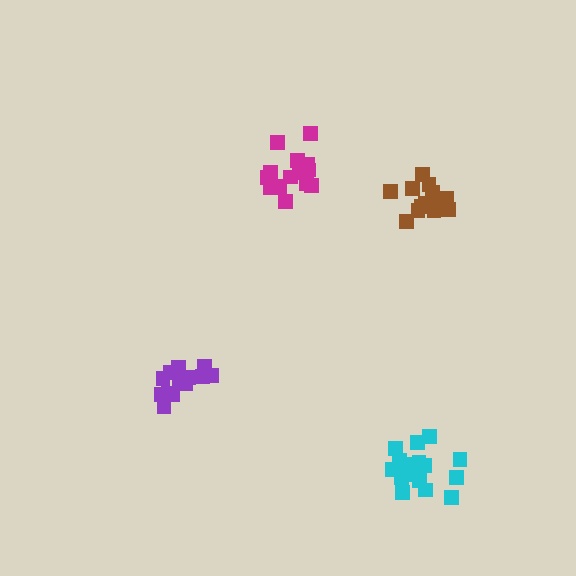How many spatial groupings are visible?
There are 4 spatial groupings.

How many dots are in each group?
Group 1: 14 dots, Group 2: 13 dots, Group 3: 13 dots, Group 4: 18 dots (58 total).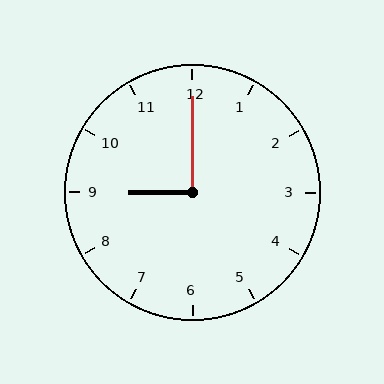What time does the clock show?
9:00.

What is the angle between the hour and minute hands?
Approximately 90 degrees.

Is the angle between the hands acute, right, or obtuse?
It is right.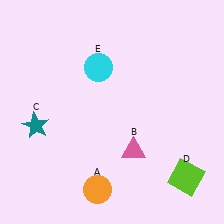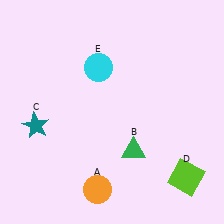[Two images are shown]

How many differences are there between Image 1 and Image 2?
There is 1 difference between the two images.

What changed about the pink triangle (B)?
In Image 1, B is pink. In Image 2, it changed to green.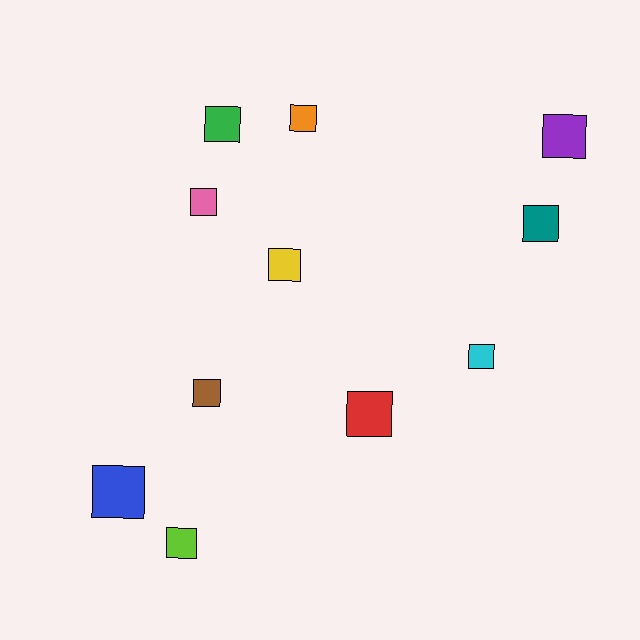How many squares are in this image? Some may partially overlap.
There are 11 squares.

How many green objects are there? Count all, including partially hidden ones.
There is 1 green object.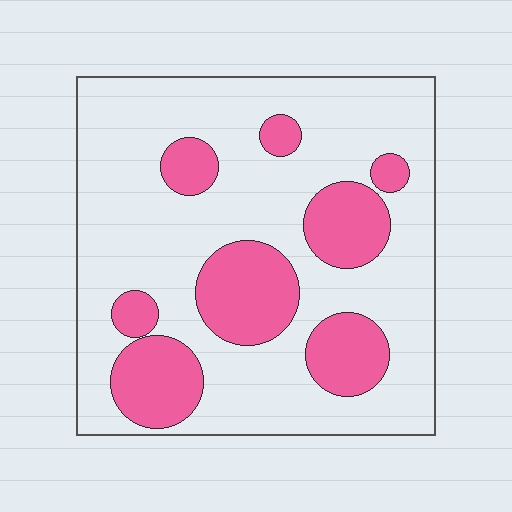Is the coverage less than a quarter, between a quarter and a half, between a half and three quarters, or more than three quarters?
Between a quarter and a half.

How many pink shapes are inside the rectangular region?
8.